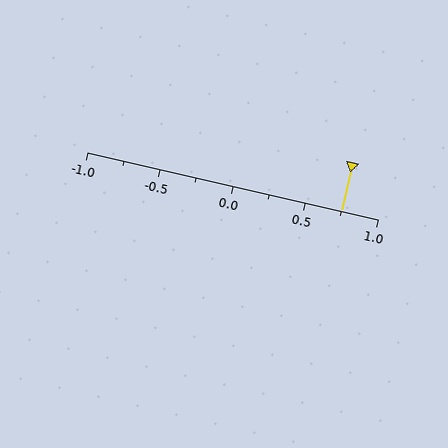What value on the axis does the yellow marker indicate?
The marker indicates approximately 0.75.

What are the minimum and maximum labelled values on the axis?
The axis runs from -1.0 to 1.0.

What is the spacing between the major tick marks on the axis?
The major ticks are spaced 0.5 apart.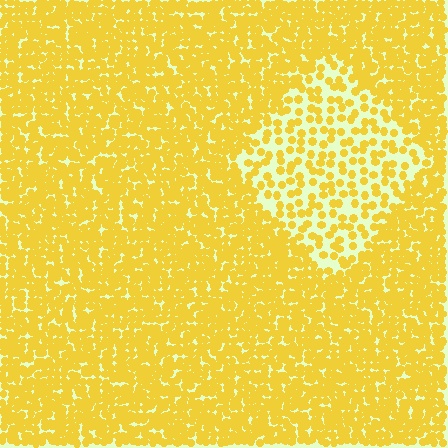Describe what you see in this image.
The image contains small yellow elements arranged at two different densities. A diamond-shaped region is visible where the elements are less densely packed than the surrounding area.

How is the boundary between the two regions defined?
The boundary is defined by a change in element density (approximately 2.4x ratio). All elements are the same color, size, and shape.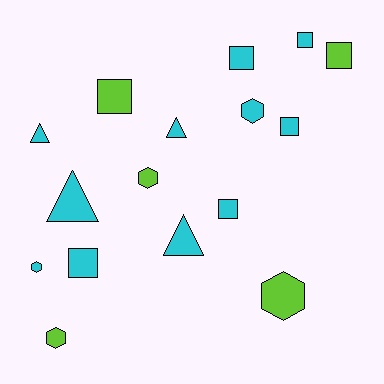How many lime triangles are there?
There are no lime triangles.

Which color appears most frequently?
Cyan, with 11 objects.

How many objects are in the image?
There are 16 objects.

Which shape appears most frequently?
Square, with 7 objects.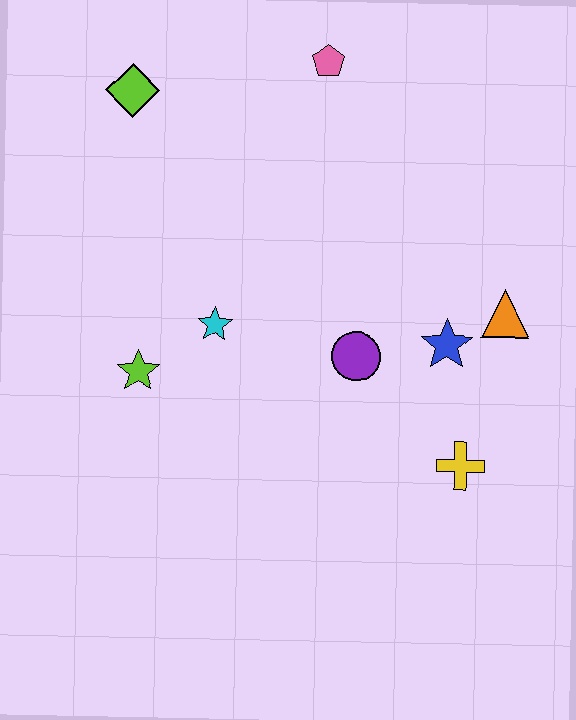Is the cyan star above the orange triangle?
No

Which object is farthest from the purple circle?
The lime diamond is farthest from the purple circle.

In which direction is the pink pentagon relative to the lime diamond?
The pink pentagon is to the right of the lime diamond.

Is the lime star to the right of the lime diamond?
Yes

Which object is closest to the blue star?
The orange triangle is closest to the blue star.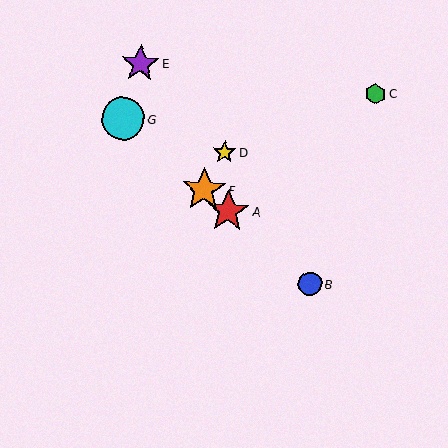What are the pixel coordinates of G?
Object G is at (123, 118).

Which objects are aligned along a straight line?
Objects A, B, F, G are aligned along a straight line.